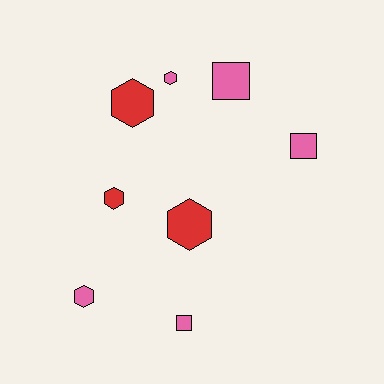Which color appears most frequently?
Pink, with 5 objects.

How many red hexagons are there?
There are 3 red hexagons.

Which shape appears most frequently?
Hexagon, with 5 objects.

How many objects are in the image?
There are 8 objects.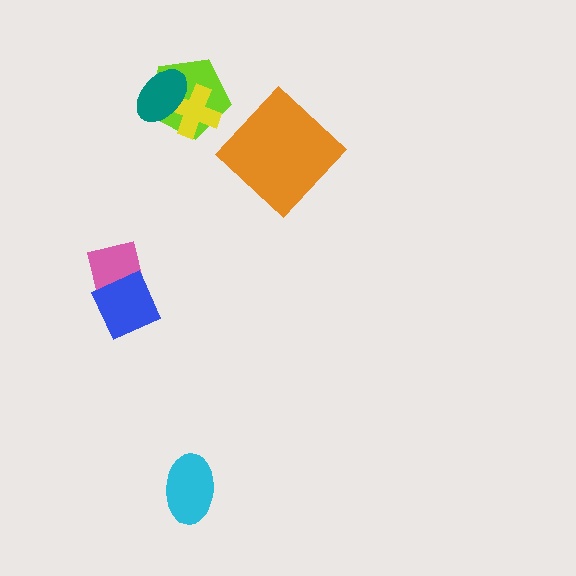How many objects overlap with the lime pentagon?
2 objects overlap with the lime pentagon.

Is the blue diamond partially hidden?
No, no other shape covers it.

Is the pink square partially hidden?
Yes, it is partially covered by another shape.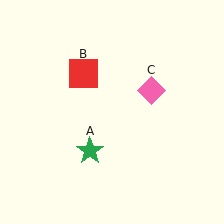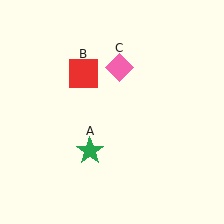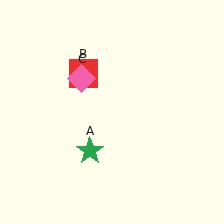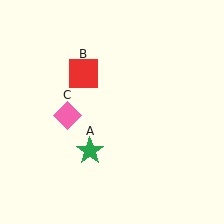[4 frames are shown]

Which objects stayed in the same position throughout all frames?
Green star (object A) and red square (object B) remained stationary.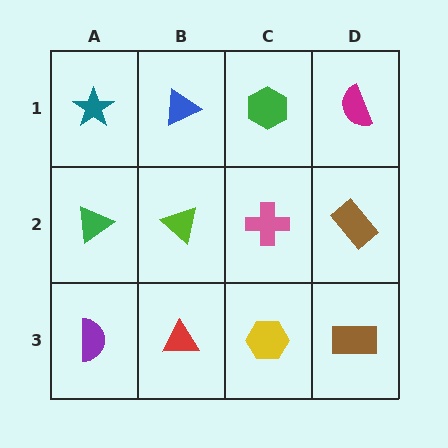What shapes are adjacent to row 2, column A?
A teal star (row 1, column A), a purple semicircle (row 3, column A), a lime triangle (row 2, column B).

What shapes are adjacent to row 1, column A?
A green triangle (row 2, column A), a blue triangle (row 1, column B).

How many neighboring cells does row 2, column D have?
3.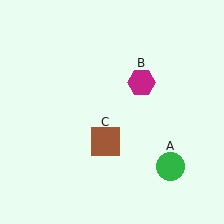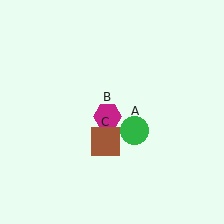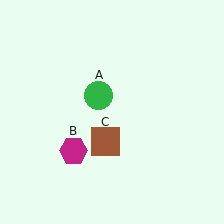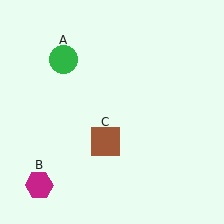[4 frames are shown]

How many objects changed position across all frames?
2 objects changed position: green circle (object A), magenta hexagon (object B).